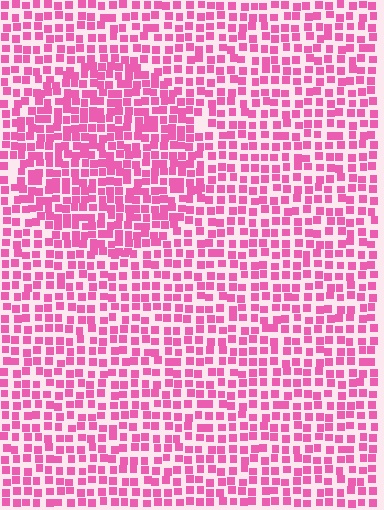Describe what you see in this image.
The image contains small pink elements arranged at two different densities. A circle-shaped region is visible where the elements are more densely packed than the surrounding area.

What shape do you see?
I see a circle.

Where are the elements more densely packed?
The elements are more densely packed inside the circle boundary.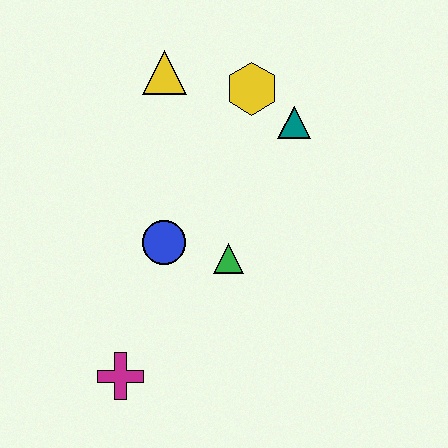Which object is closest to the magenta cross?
The blue circle is closest to the magenta cross.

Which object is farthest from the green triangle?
The yellow triangle is farthest from the green triangle.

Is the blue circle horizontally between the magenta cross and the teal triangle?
Yes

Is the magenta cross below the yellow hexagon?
Yes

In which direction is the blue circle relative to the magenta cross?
The blue circle is above the magenta cross.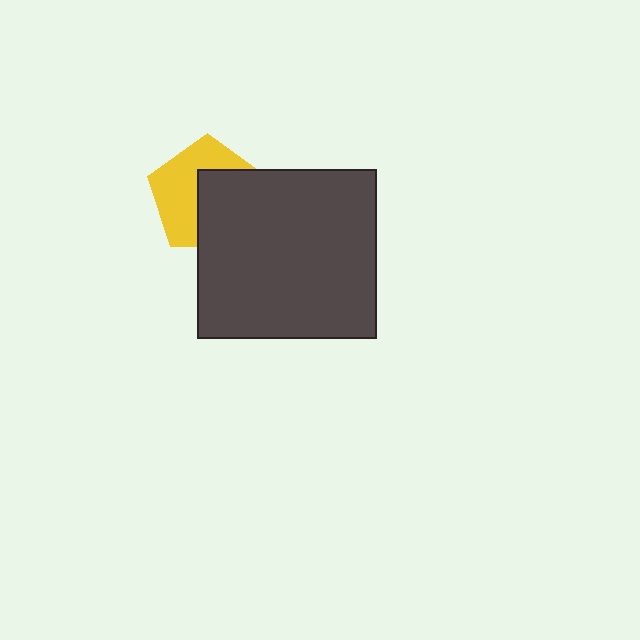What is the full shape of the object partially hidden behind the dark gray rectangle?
The partially hidden object is a yellow pentagon.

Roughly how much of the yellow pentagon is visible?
About half of it is visible (roughly 52%).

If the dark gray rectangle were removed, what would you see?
You would see the complete yellow pentagon.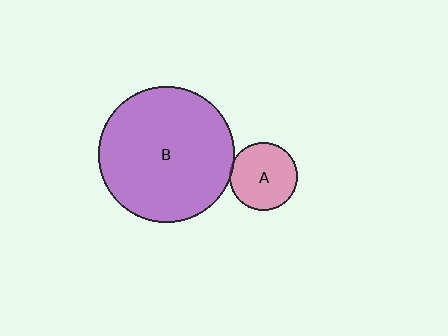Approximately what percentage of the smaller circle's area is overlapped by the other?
Approximately 5%.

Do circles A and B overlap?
Yes.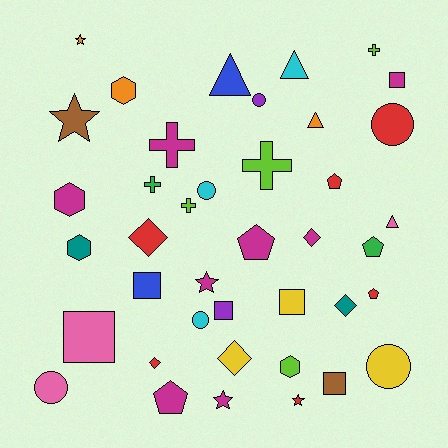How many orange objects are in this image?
There are 3 orange objects.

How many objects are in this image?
There are 40 objects.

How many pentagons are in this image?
There are 5 pentagons.